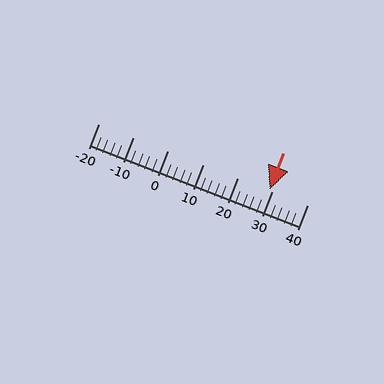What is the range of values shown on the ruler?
The ruler shows values from -20 to 40.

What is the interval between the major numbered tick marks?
The major tick marks are spaced 10 units apart.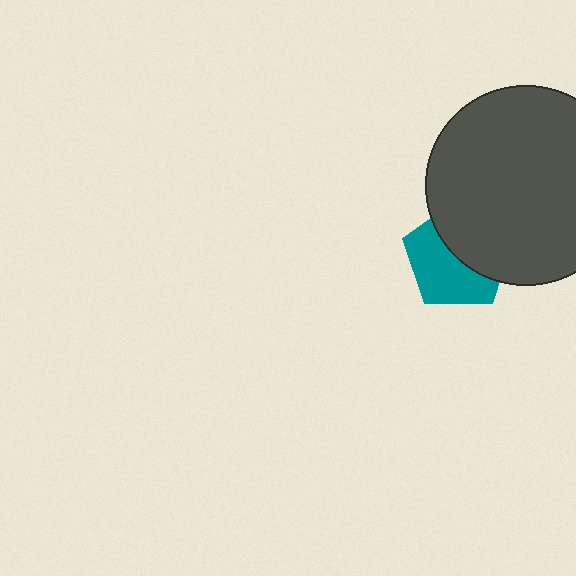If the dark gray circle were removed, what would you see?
You would see the complete teal pentagon.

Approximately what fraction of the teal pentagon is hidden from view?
Roughly 47% of the teal pentagon is hidden behind the dark gray circle.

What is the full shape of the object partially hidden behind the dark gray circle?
The partially hidden object is a teal pentagon.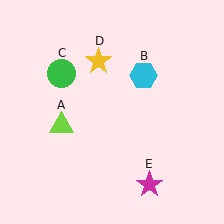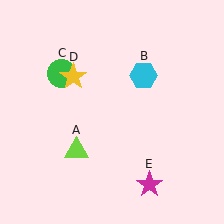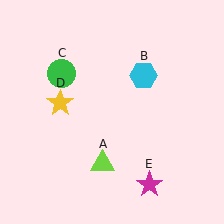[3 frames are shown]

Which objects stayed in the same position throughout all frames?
Cyan hexagon (object B) and green circle (object C) and magenta star (object E) remained stationary.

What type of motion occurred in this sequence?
The lime triangle (object A), yellow star (object D) rotated counterclockwise around the center of the scene.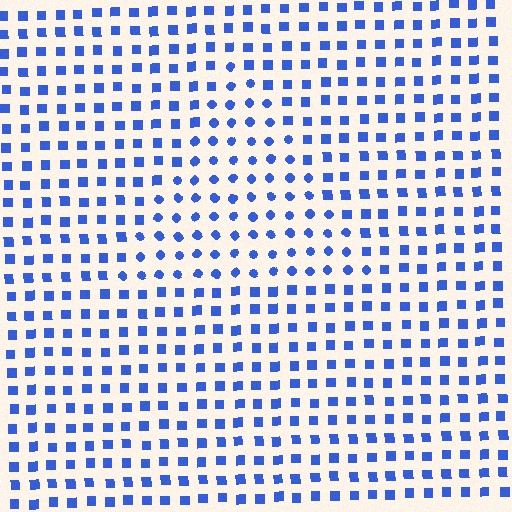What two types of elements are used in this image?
The image uses circles inside the triangle region and squares outside it.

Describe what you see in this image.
The image is filled with small blue elements arranged in a uniform grid. A triangle-shaped region contains circles, while the surrounding area contains squares. The boundary is defined purely by the change in element shape.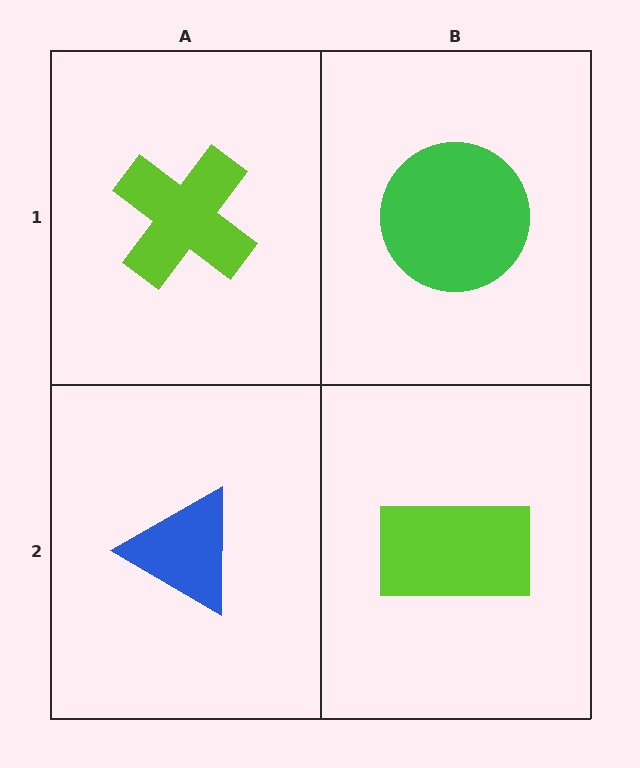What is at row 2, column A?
A blue triangle.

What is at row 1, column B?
A green circle.